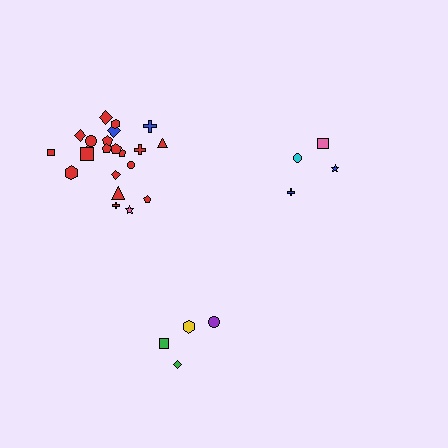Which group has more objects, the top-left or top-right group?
The top-left group.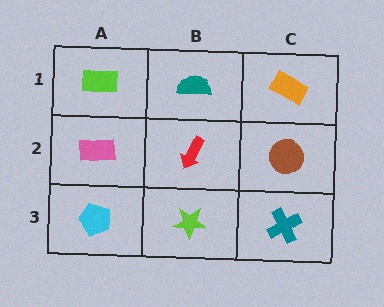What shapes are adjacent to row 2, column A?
A lime rectangle (row 1, column A), a cyan pentagon (row 3, column A), a red arrow (row 2, column B).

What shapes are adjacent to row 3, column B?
A red arrow (row 2, column B), a cyan pentagon (row 3, column A), a teal cross (row 3, column C).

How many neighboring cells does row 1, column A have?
2.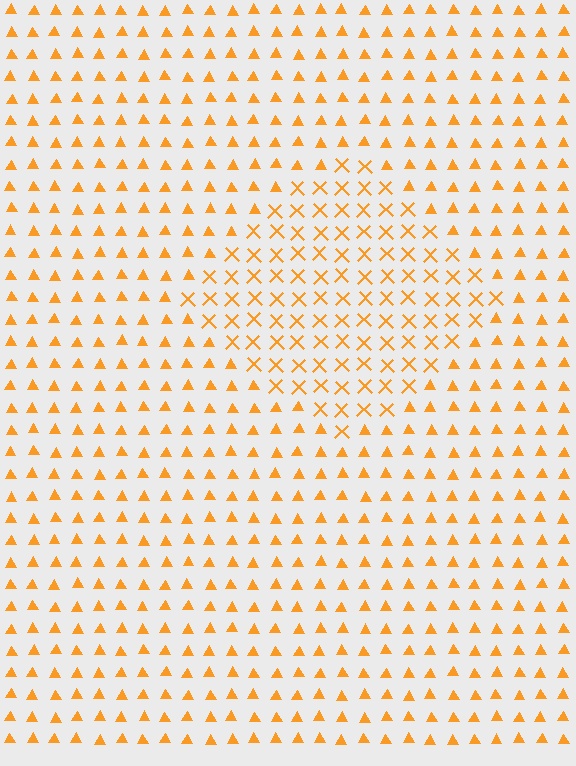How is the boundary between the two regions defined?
The boundary is defined by a change in element shape: X marks inside vs. triangles outside. All elements share the same color and spacing.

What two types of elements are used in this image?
The image uses X marks inside the diamond region and triangles outside it.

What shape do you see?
I see a diamond.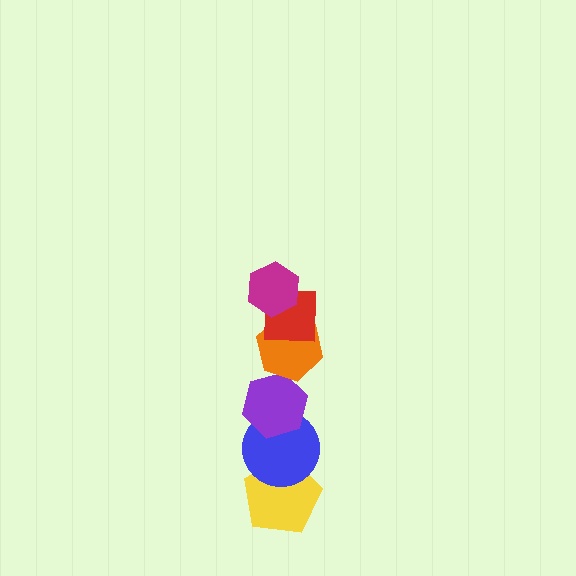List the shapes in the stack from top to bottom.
From top to bottom: the magenta hexagon, the red square, the orange hexagon, the purple hexagon, the blue circle, the yellow pentagon.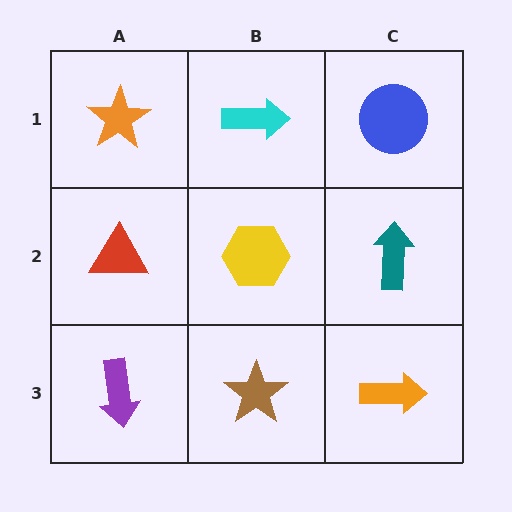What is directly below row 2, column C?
An orange arrow.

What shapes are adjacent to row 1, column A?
A red triangle (row 2, column A), a cyan arrow (row 1, column B).